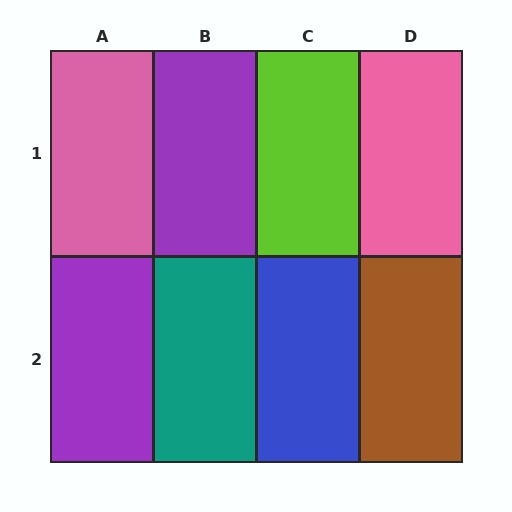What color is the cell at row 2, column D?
Brown.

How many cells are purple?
2 cells are purple.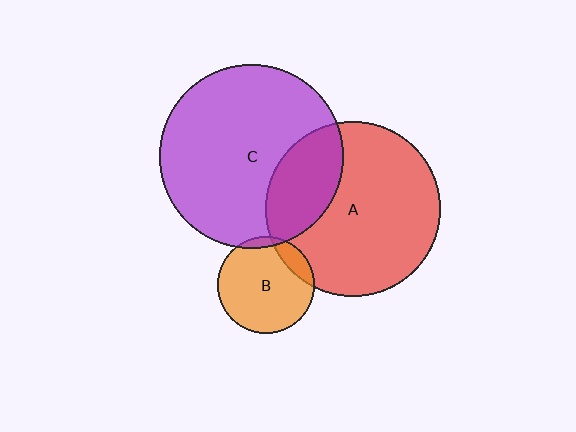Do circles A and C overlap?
Yes.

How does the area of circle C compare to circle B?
Approximately 3.6 times.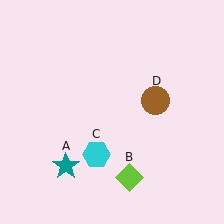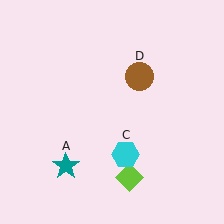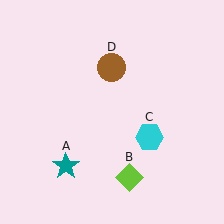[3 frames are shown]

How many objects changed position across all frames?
2 objects changed position: cyan hexagon (object C), brown circle (object D).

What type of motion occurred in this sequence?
The cyan hexagon (object C), brown circle (object D) rotated counterclockwise around the center of the scene.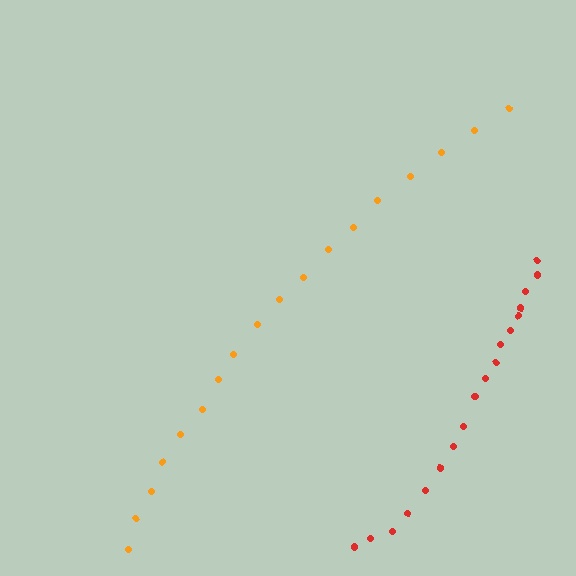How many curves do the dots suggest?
There are 2 distinct paths.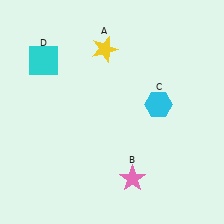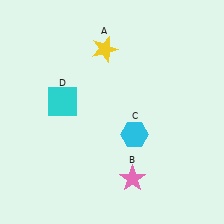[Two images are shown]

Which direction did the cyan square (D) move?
The cyan square (D) moved down.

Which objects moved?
The objects that moved are: the cyan hexagon (C), the cyan square (D).